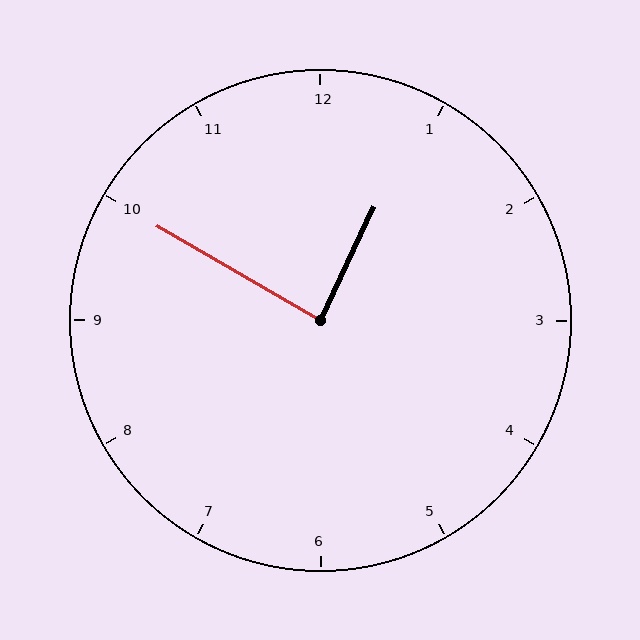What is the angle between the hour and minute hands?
Approximately 85 degrees.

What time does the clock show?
12:50.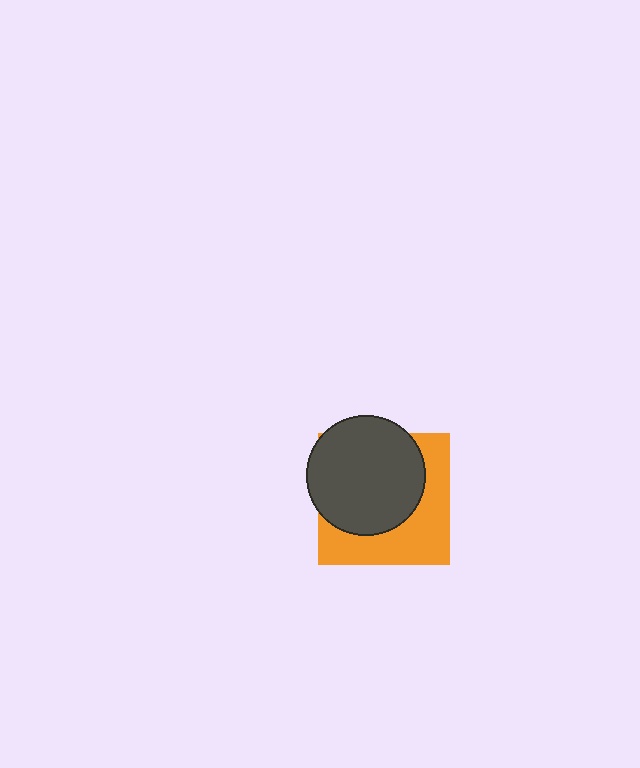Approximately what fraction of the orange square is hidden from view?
Roughly 56% of the orange square is hidden behind the dark gray circle.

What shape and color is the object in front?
The object in front is a dark gray circle.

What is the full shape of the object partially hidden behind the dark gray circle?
The partially hidden object is an orange square.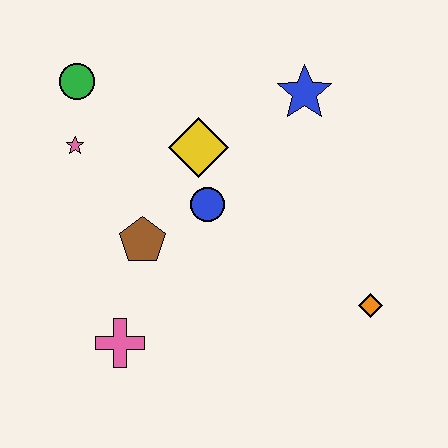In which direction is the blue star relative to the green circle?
The blue star is to the right of the green circle.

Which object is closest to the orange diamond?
The blue circle is closest to the orange diamond.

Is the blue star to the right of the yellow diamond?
Yes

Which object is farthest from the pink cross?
The blue star is farthest from the pink cross.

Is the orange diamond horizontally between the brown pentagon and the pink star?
No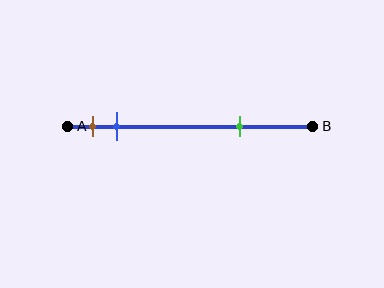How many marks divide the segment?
There are 3 marks dividing the segment.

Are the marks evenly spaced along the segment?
No, the marks are not evenly spaced.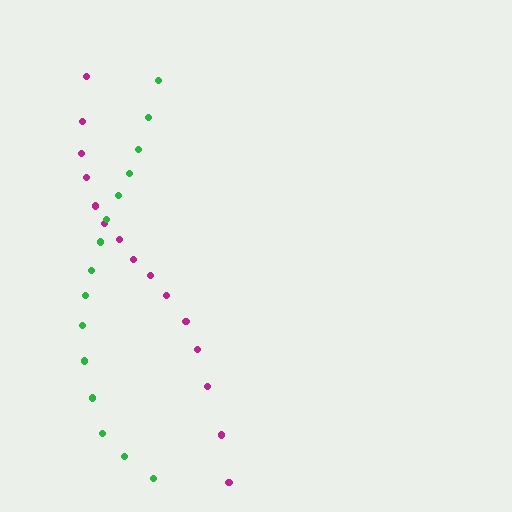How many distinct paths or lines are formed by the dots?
There are 2 distinct paths.